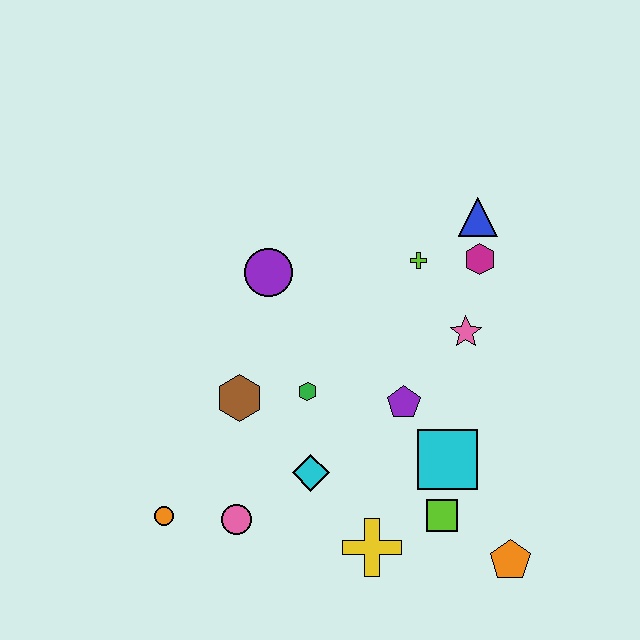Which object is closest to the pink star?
The magenta hexagon is closest to the pink star.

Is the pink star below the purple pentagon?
No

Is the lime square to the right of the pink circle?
Yes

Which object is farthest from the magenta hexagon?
The orange circle is farthest from the magenta hexagon.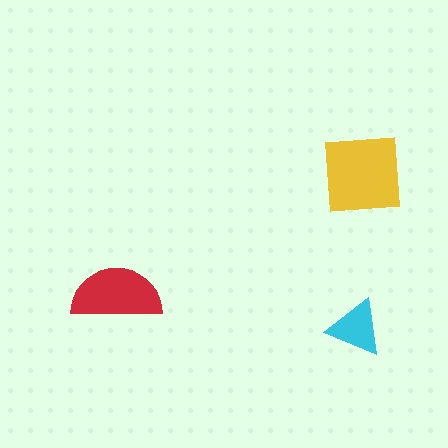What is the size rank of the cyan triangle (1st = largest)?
3rd.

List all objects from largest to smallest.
The yellow square, the red semicircle, the cyan triangle.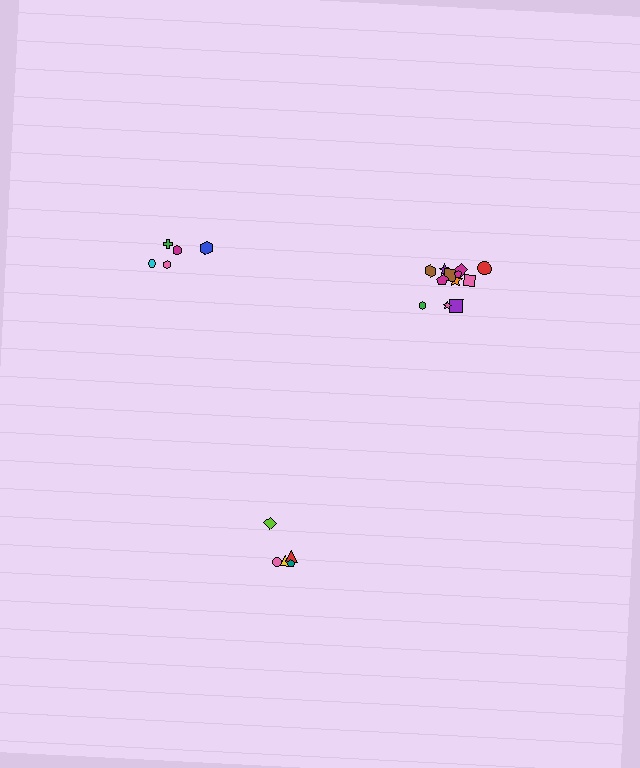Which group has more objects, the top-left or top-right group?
The top-right group.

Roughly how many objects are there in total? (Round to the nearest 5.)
Roughly 20 objects in total.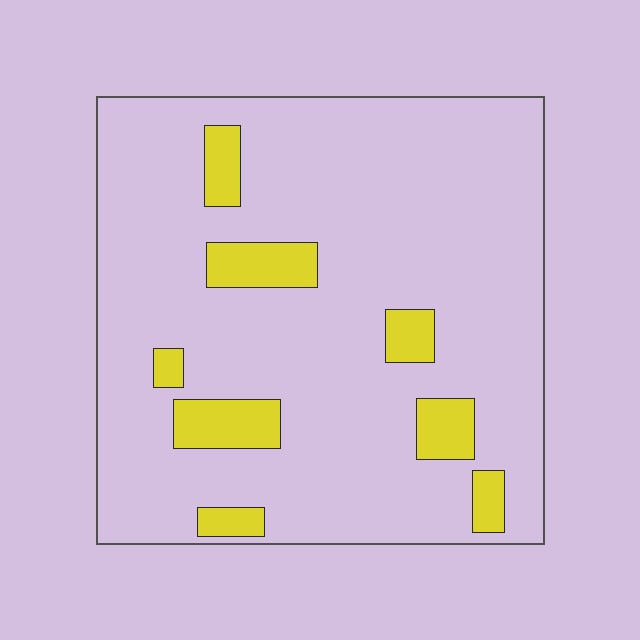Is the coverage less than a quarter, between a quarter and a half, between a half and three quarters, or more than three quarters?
Less than a quarter.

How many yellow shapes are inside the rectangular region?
8.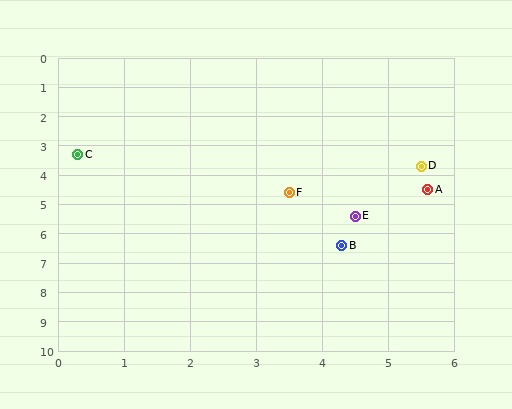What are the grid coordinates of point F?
Point F is at approximately (3.5, 4.6).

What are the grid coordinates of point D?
Point D is at approximately (5.5, 3.7).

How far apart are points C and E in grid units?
Points C and E are about 4.7 grid units apart.